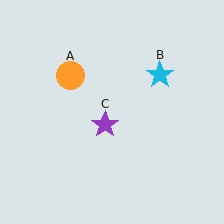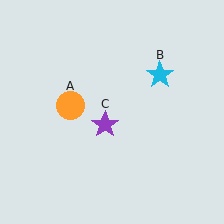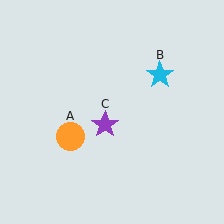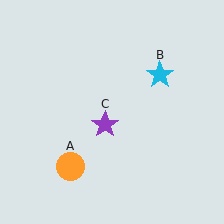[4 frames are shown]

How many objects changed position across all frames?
1 object changed position: orange circle (object A).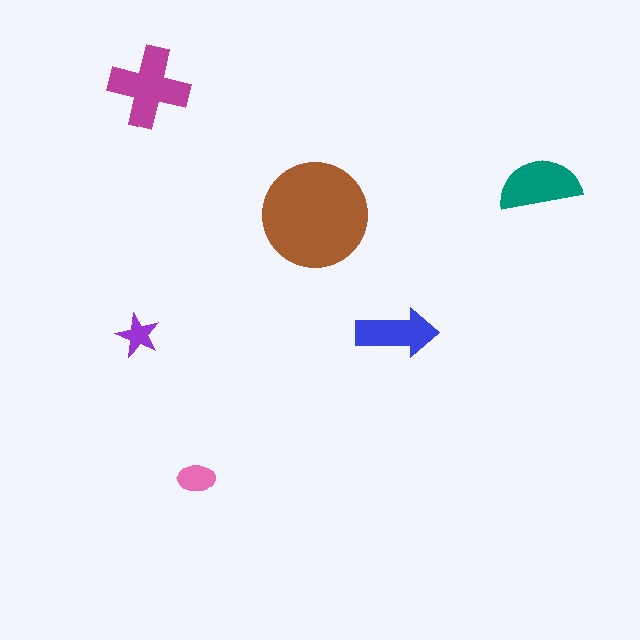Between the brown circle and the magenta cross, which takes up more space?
The brown circle.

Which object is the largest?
The brown circle.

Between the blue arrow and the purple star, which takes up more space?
The blue arrow.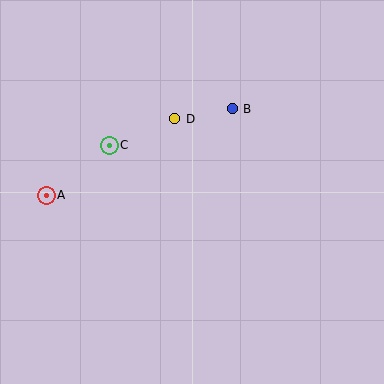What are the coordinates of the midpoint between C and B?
The midpoint between C and B is at (171, 127).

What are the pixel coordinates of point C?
Point C is at (109, 145).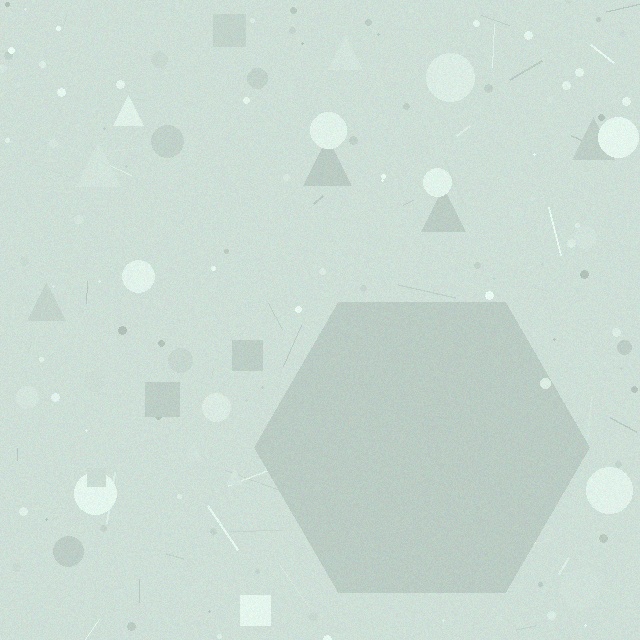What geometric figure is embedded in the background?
A hexagon is embedded in the background.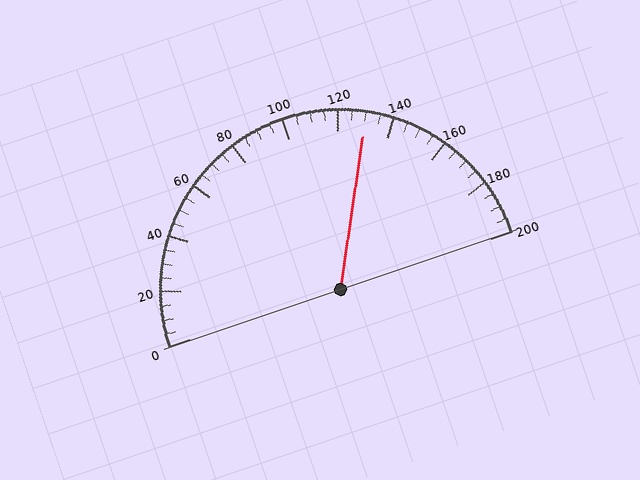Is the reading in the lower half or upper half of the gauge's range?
The reading is in the upper half of the range (0 to 200).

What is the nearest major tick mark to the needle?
The nearest major tick mark is 120.